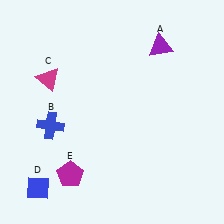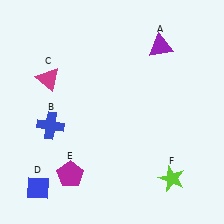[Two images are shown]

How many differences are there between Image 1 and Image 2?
There is 1 difference between the two images.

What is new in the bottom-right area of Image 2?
A lime star (F) was added in the bottom-right area of Image 2.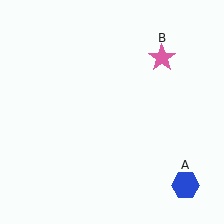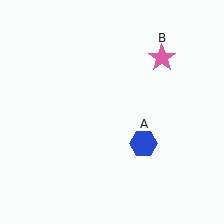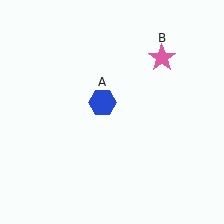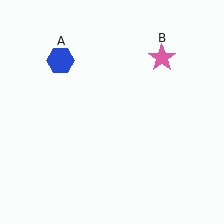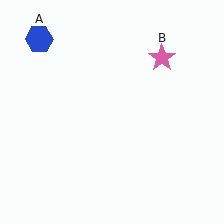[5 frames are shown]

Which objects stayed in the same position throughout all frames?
Pink star (object B) remained stationary.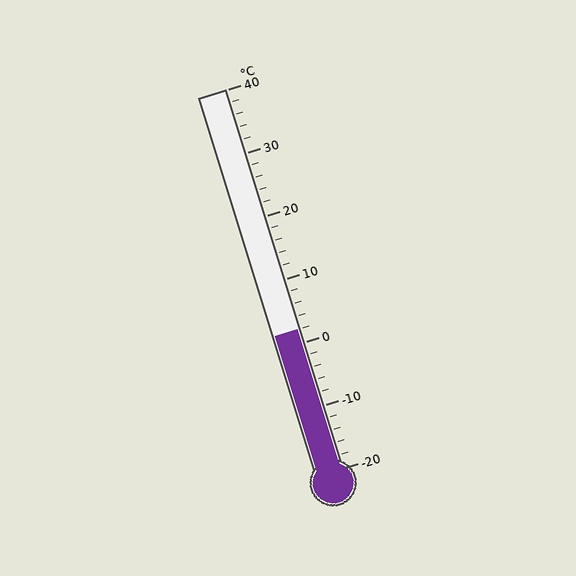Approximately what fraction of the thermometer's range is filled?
The thermometer is filled to approximately 35% of its range.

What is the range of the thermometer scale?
The thermometer scale ranges from -20°C to 40°C.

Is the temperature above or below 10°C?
The temperature is below 10°C.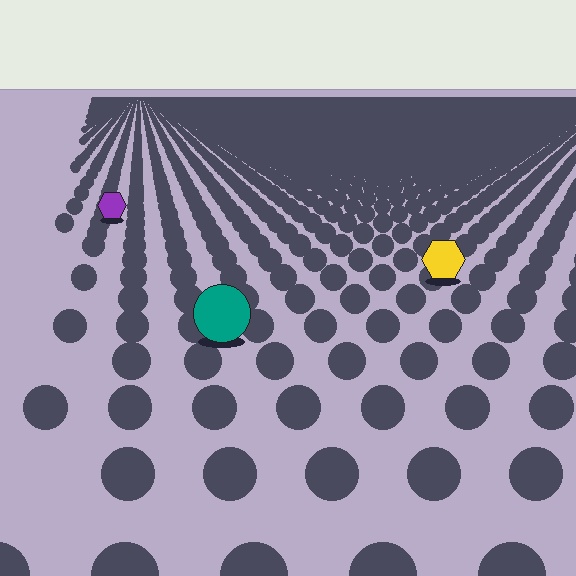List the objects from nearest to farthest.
From nearest to farthest: the teal circle, the yellow hexagon, the purple hexagon.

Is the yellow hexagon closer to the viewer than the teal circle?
No. The teal circle is closer — you can tell from the texture gradient: the ground texture is coarser near it.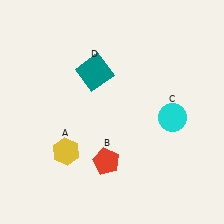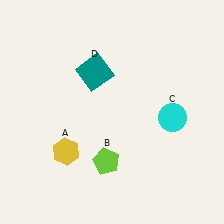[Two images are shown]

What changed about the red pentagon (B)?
In Image 1, B is red. In Image 2, it changed to lime.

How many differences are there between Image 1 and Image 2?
There is 1 difference between the two images.